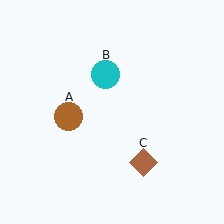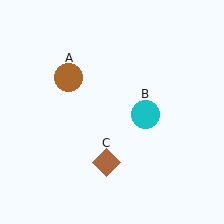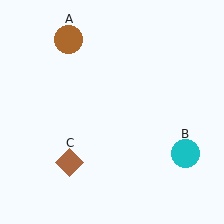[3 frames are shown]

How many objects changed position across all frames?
3 objects changed position: brown circle (object A), cyan circle (object B), brown diamond (object C).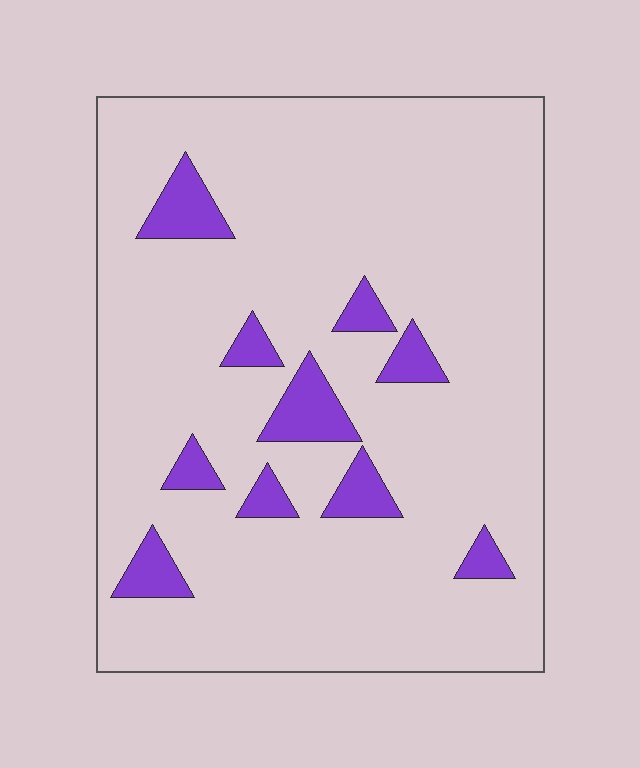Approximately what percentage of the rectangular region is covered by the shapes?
Approximately 10%.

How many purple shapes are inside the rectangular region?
10.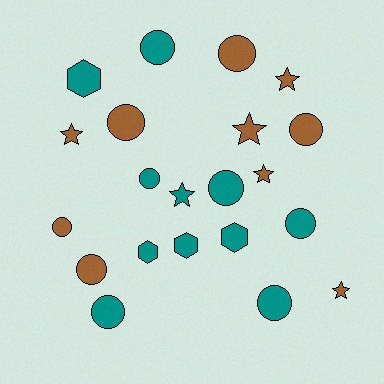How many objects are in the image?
There are 21 objects.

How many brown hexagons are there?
There are no brown hexagons.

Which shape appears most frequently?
Circle, with 11 objects.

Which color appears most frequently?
Teal, with 11 objects.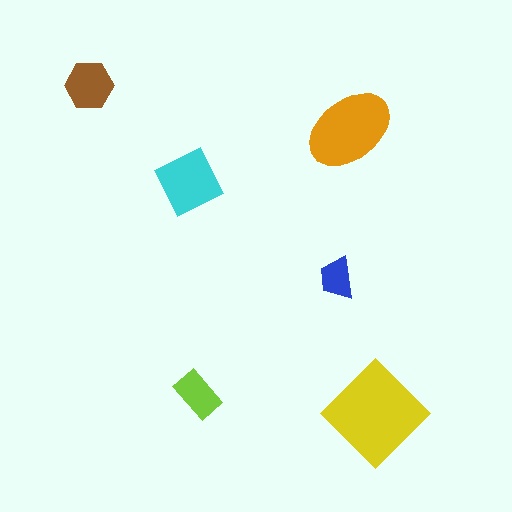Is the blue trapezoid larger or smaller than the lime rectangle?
Smaller.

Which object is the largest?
The yellow diamond.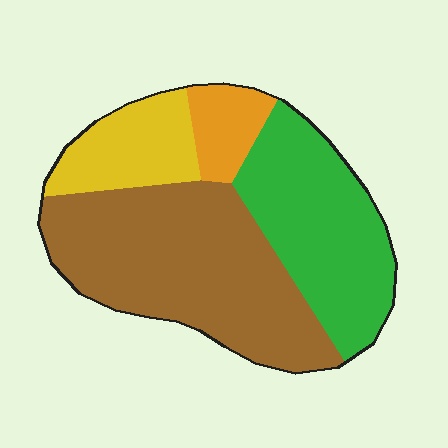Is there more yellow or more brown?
Brown.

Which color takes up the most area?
Brown, at roughly 45%.